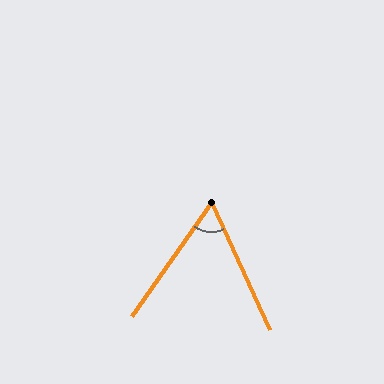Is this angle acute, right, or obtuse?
It is acute.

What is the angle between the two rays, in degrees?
Approximately 60 degrees.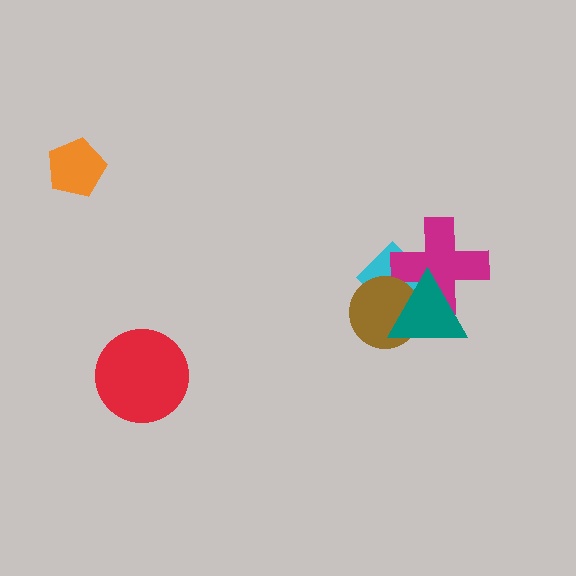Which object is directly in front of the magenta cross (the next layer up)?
The brown circle is directly in front of the magenta cross.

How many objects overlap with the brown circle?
3 objects overlap with the brown circle.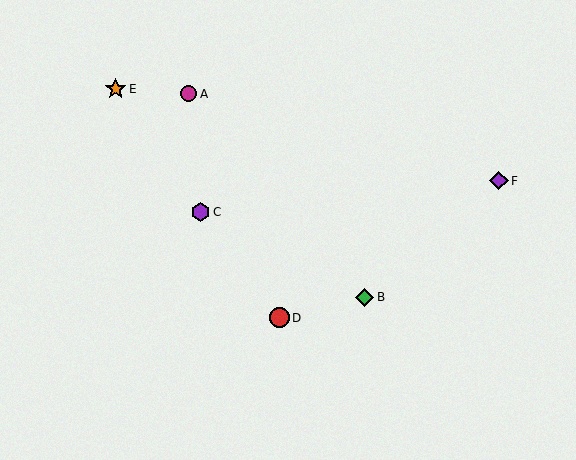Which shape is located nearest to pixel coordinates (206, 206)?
The purple hexagon (labeled C) at (200, 212) is nearest to that location.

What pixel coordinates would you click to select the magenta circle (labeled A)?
Click at (188, 94) to select the magenta circle A.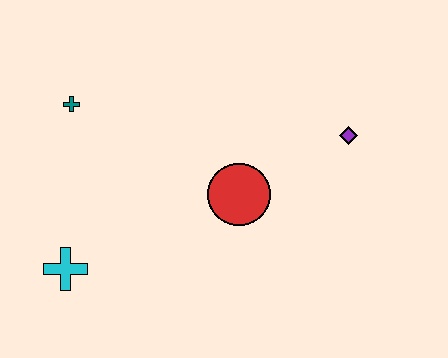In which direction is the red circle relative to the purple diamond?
The red circle is to the left of the purple diamond.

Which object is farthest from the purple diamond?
The cyan cross is farthest from the purple diamond.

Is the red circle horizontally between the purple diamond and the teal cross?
Yes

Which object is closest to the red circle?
The purple diamond is closest to the red circle.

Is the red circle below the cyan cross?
No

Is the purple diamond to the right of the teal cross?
Yes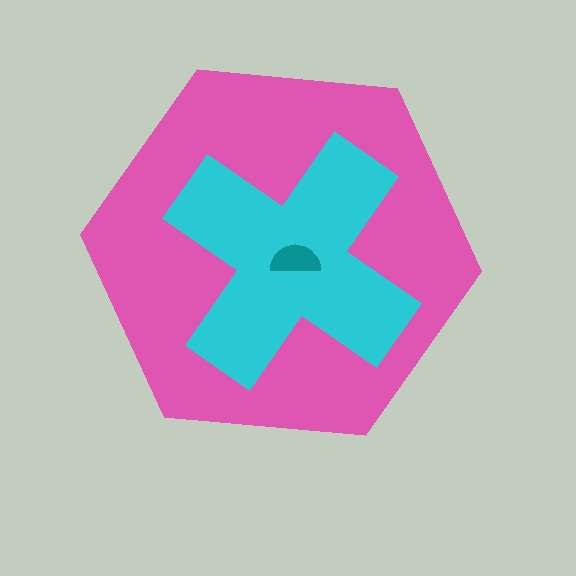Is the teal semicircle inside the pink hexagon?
Yes.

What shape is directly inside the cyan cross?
The teal semicircle.